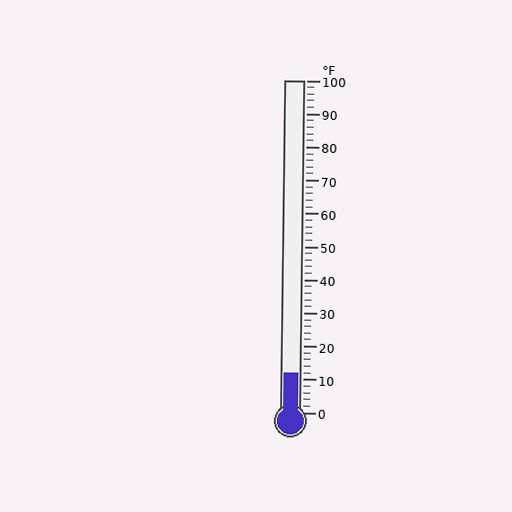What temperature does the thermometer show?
The thermometer shows approximately 12°F.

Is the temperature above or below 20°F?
The temperature is below 20°F.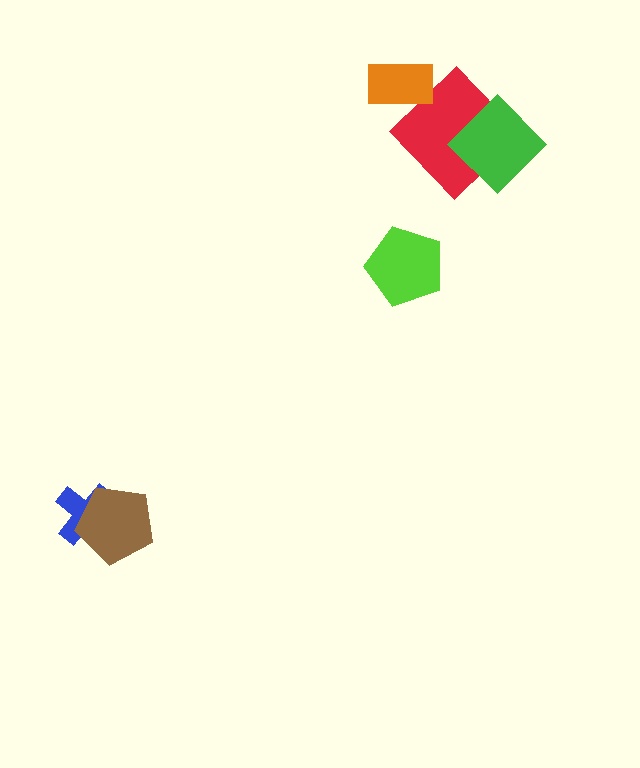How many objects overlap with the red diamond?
1 object overlaps with the red diamond.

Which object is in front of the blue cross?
The brown pentagon is in front of the blue cross.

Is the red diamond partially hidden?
Yes, it is partially covered by another shape.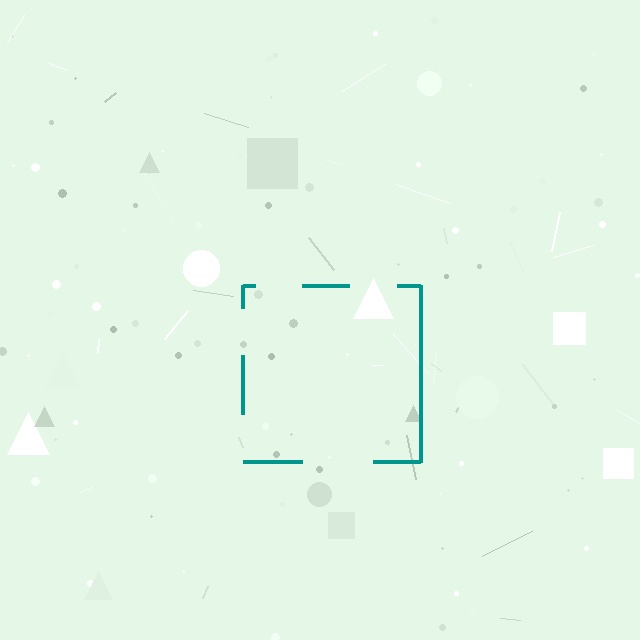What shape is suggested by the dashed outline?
The dashed outline suggests a square.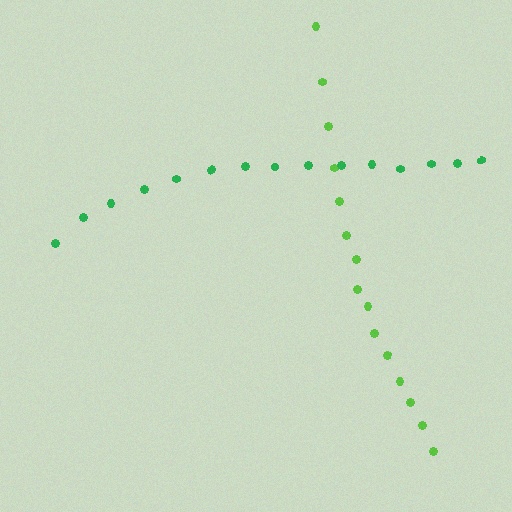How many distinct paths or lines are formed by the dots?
There are 2 distinct paths.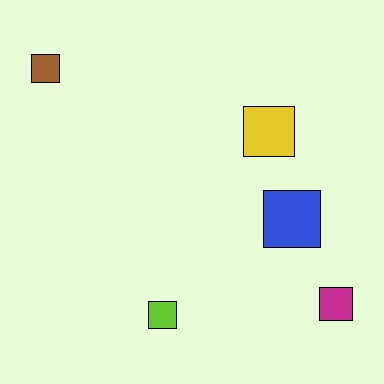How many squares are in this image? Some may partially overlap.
There are 5 squares.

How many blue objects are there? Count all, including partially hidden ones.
There is 1 blue object.